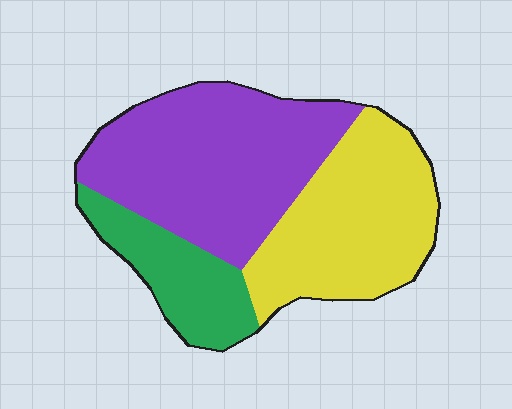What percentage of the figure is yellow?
Yellow covers around 35% of the figure.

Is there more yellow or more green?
Yellow.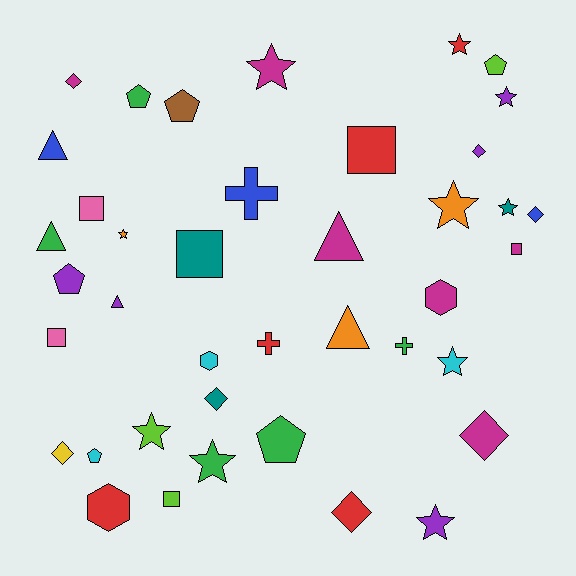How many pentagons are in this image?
There are 6 pentagons.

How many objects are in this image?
There are 40 objects.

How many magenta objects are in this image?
There are 6 magenta objects.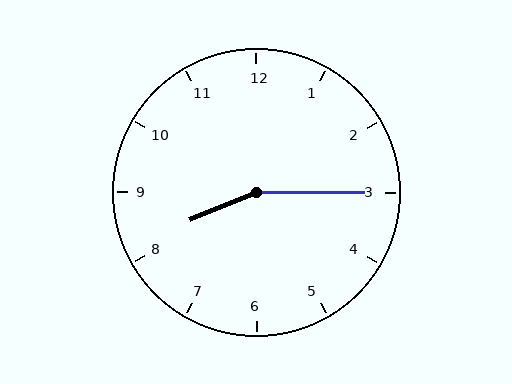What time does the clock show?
8:15.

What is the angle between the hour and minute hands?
Approximately 158 degrees.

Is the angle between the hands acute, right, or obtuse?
It is obtuse.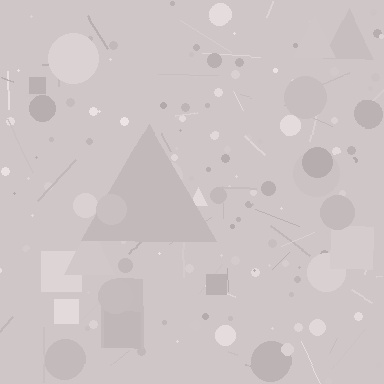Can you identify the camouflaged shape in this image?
The camouflaged shape is a triangle.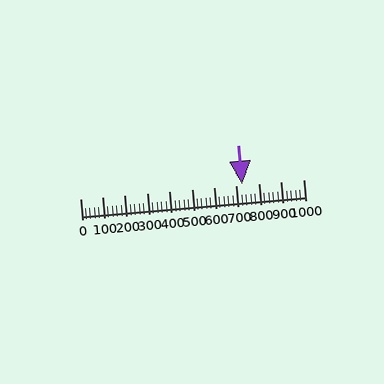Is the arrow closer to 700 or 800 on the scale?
The arrow is closer to 700.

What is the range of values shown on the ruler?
The ruler shows values from 0 to 1000.